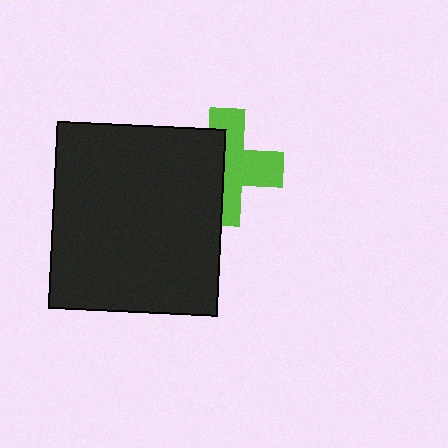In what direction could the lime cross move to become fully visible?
The lime cross could move right. That would shift it out from behind the black rectangle entirely.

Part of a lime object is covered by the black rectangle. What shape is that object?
It is a cross.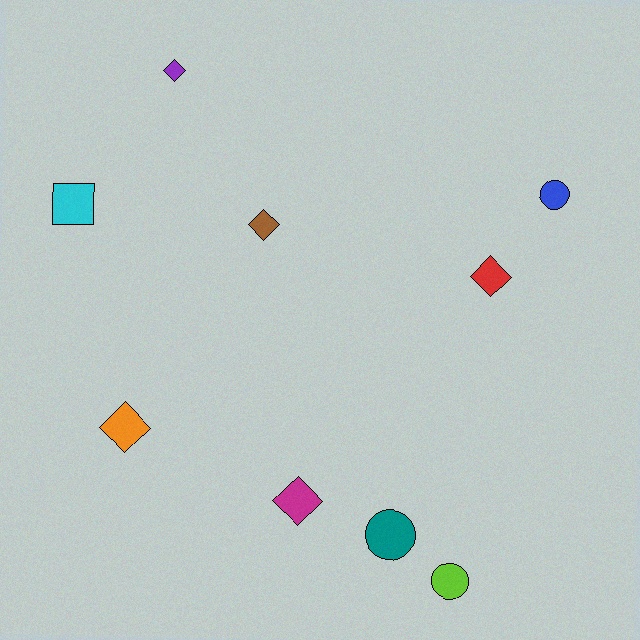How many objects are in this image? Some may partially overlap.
There are 9 objects.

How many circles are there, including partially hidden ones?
There are 3 circles.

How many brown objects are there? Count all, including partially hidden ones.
There is 1 brown object.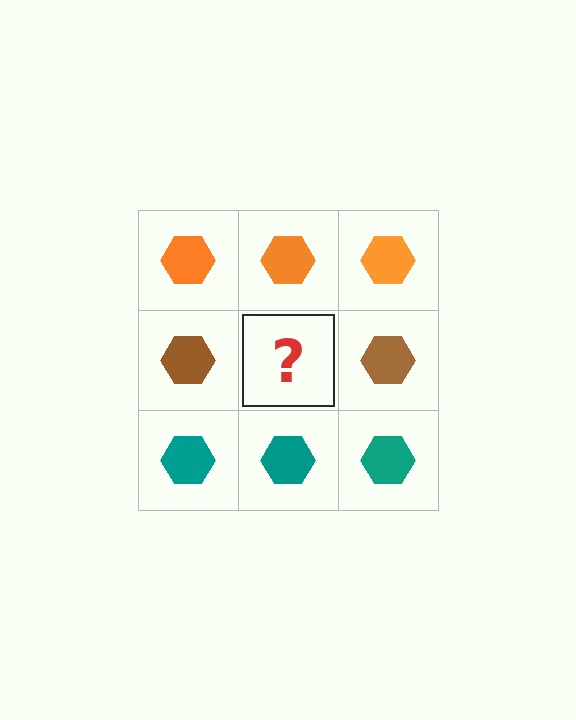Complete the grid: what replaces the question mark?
The question mark should be replaced with a brown hexagon.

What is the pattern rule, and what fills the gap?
The rule is that each row has a consistent color. The gap should be filled with a brown hexagon.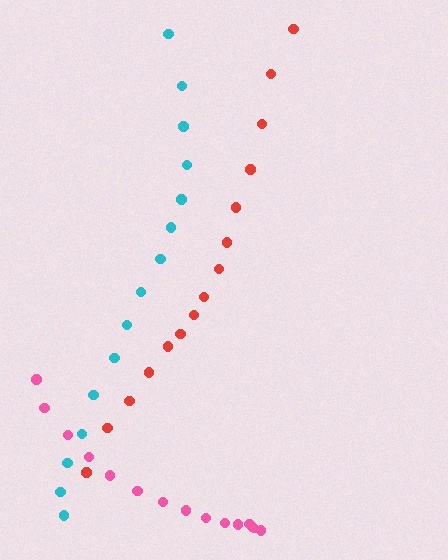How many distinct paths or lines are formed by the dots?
There are 3 distinct paths.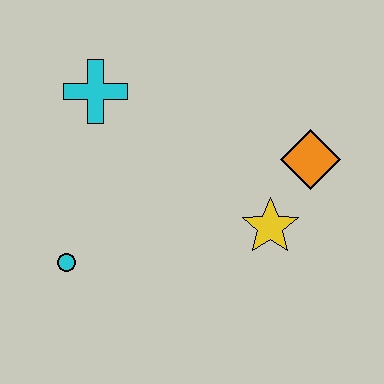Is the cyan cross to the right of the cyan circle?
Yes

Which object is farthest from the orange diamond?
The cyan circle is farthest from the orange diamond.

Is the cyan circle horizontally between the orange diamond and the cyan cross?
No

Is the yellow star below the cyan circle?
No